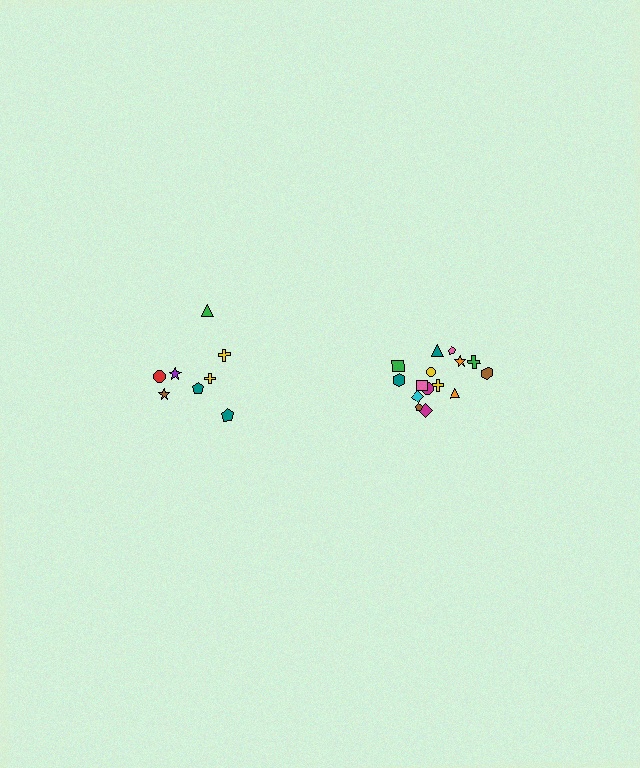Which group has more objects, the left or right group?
The right group.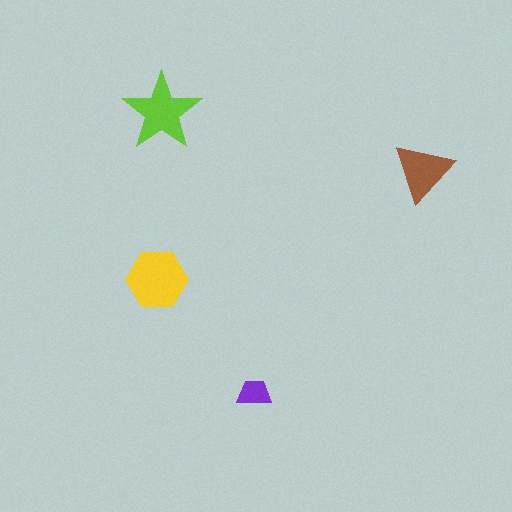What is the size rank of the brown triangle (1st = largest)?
3rd.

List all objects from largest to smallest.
The yellow hexagon, the lime star, the brown triangle, the purple trapezoid.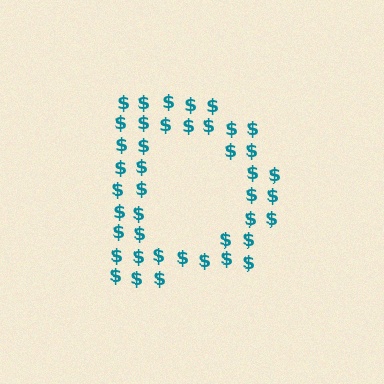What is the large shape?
The large shape is the letter D.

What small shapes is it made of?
It is made of small dollar signs.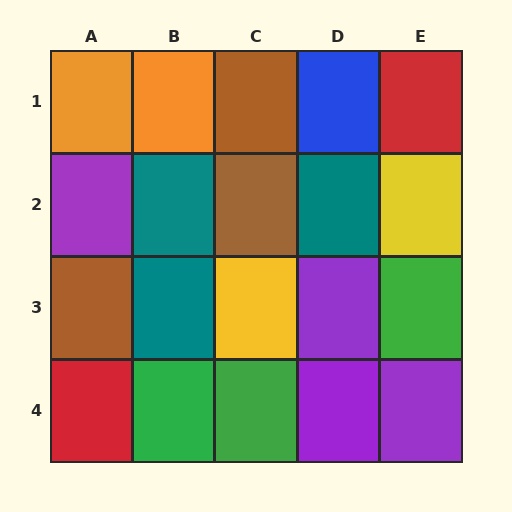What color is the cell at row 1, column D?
Blue.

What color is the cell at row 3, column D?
Purple.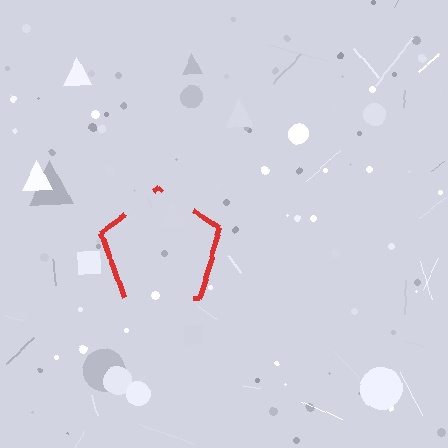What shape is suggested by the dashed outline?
The dashed outline suggests a pentagon.